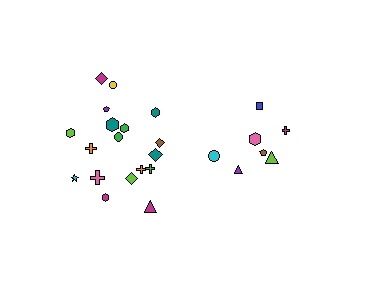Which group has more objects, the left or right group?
The left group.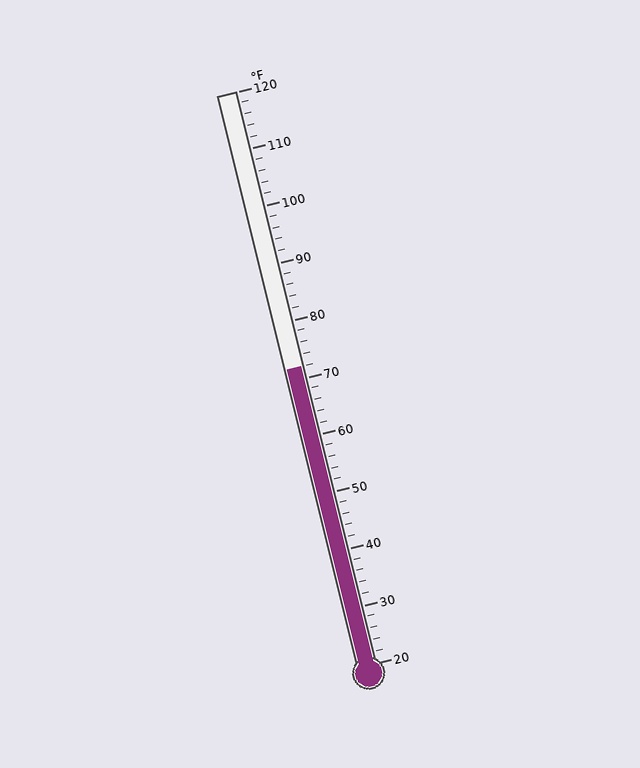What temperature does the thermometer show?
The thermometer shows approximately 72°F.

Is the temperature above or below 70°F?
The temperature is above 70°F.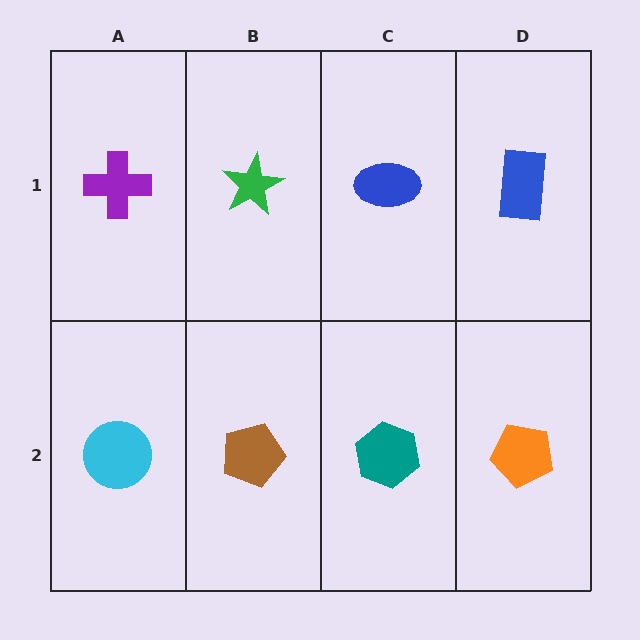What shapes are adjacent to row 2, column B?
A green star (row 1, column B), a cyan circle (row 2, column A), a teal hexagon (row 2, column C).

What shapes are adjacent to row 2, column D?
A blue rectangle (row 1, column D), a teal hexagon (row 2, column C).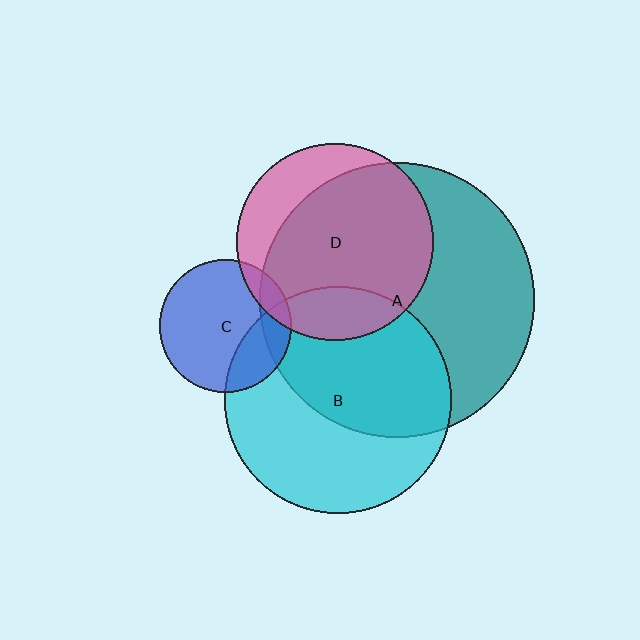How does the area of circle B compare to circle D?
Approximately 1.3 times.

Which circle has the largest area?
Circle A (teal).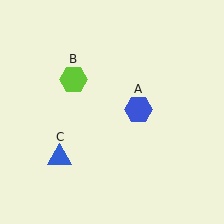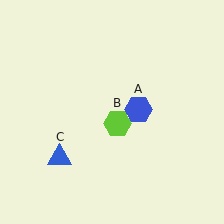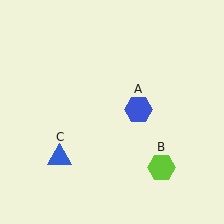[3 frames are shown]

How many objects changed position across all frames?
1 object changed position: lime hexagon (object B).